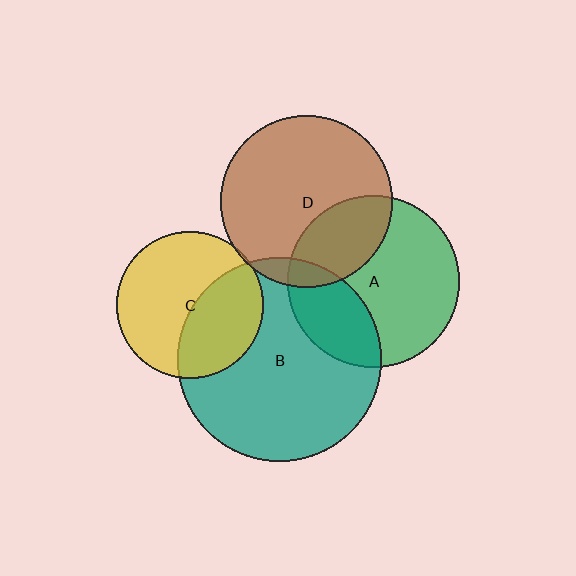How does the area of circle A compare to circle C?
Approximately 1.4 times.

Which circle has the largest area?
Circle B (teal).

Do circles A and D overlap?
Yes.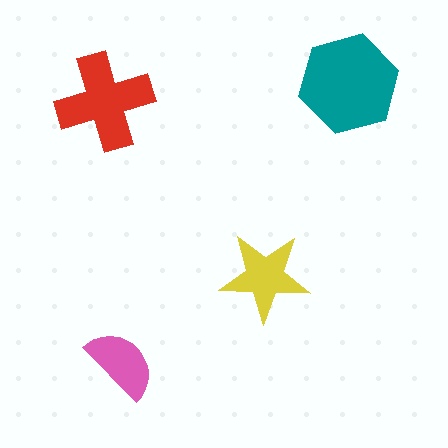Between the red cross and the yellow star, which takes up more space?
The red cross.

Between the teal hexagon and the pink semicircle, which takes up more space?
The teal hexagon.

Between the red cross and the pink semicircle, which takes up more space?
The red cross.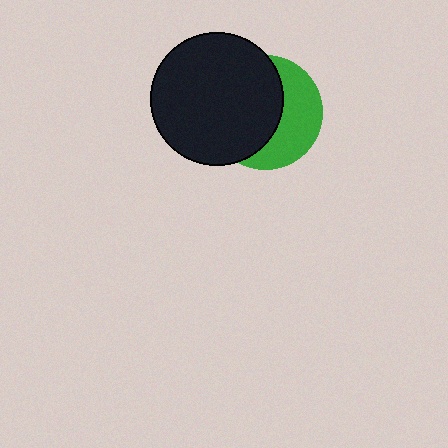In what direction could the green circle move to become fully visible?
The green circle could move right. That would shift it out from behind the black circle entirely.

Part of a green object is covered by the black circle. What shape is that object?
It is a circle.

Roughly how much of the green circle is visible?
A small part of it is visible (roughly 42%).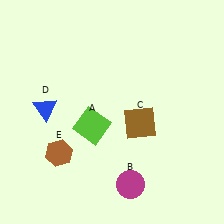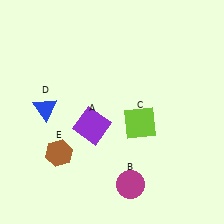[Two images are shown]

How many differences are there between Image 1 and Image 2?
There are 2 differences between the two images.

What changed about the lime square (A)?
In Image 1, A is lime. In Image 2, it changed to purple.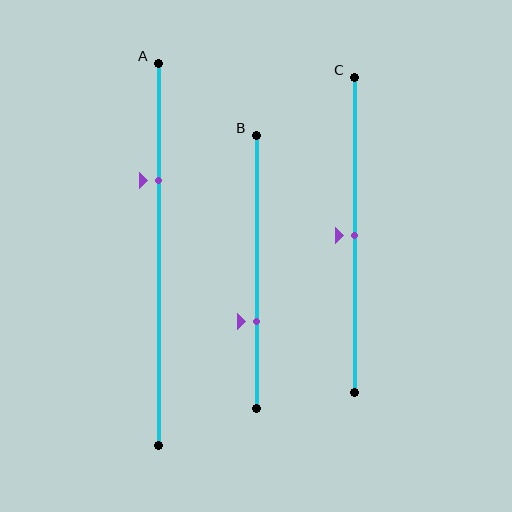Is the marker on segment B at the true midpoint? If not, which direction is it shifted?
No, the marker on segment B is shifted downward by about 18% of the segment length.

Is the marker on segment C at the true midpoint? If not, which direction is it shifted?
Yes, the marker on segment C is at the true midpoint.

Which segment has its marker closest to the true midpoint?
Segment C has its marker closest to the true midpoint.